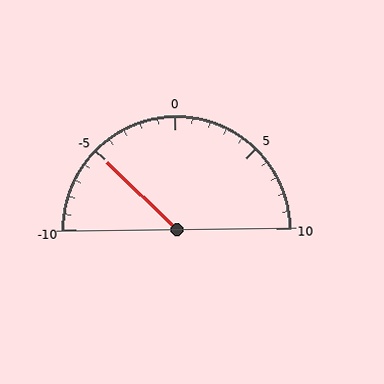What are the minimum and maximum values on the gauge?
The gauge ranges from -10 to 10.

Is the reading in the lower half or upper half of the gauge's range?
The reading is in the lower half of the range (-10 to 10).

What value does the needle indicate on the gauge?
The needle indicates approximately -5.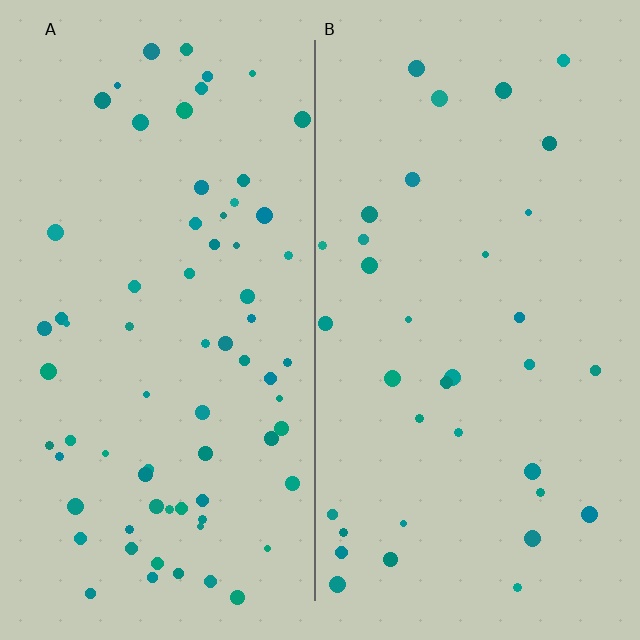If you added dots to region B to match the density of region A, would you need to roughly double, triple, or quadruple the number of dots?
Approximately double.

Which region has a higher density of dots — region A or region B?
A (the left).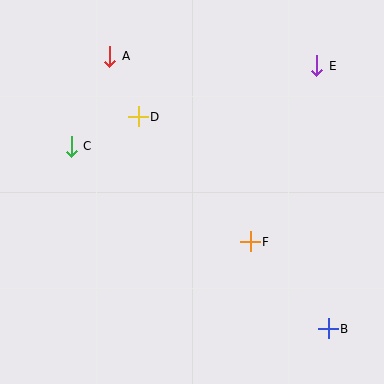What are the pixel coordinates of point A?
Point A is at (110, 56).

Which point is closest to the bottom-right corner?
Point B is closest to the bottom-right corner.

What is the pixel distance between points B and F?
The distance between B and F is 117 pixels.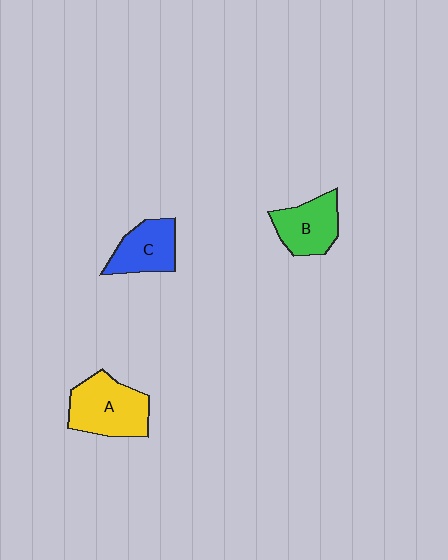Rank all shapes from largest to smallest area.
From largest to smallest: A (yellow), B (green), C (blue).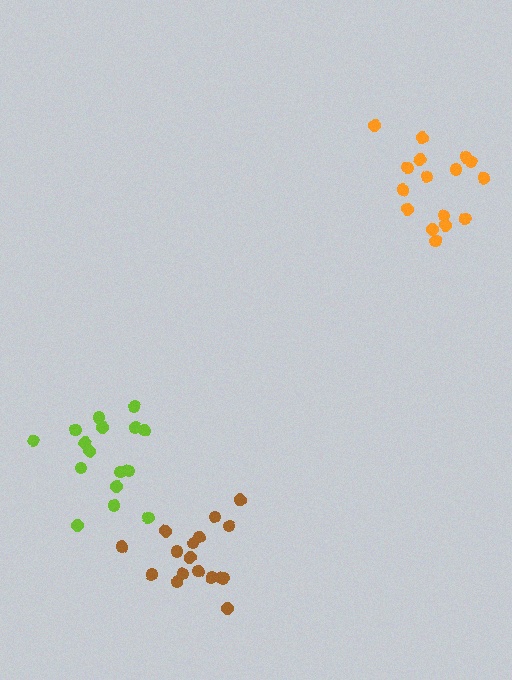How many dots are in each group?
Group 1: 17 dots, Group 2: 16 dots, Group 3: 16 dots (49 total).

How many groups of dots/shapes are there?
There are 3 groups.